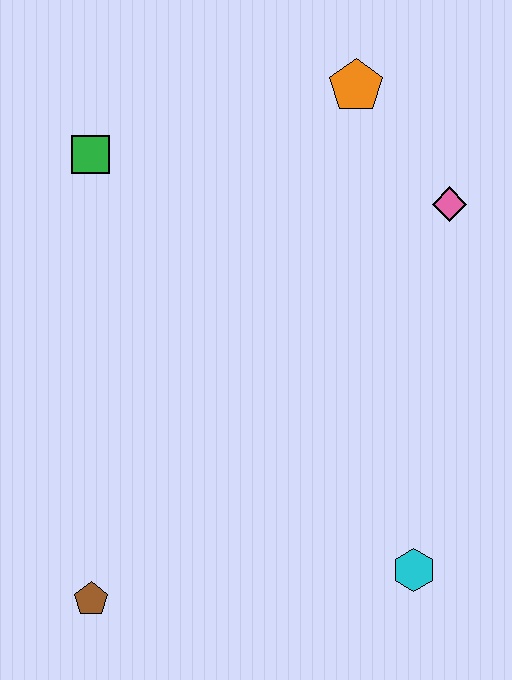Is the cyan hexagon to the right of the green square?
Yes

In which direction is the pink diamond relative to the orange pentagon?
The pink diamond is below the orange pentagon.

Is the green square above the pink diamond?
Yes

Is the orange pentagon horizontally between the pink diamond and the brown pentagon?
Yes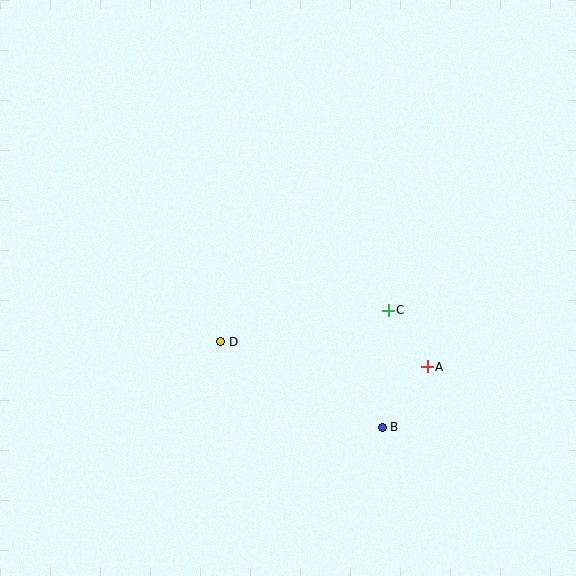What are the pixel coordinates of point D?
Point D is at (221, 342).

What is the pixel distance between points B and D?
The distance between B and D is 183 pixels.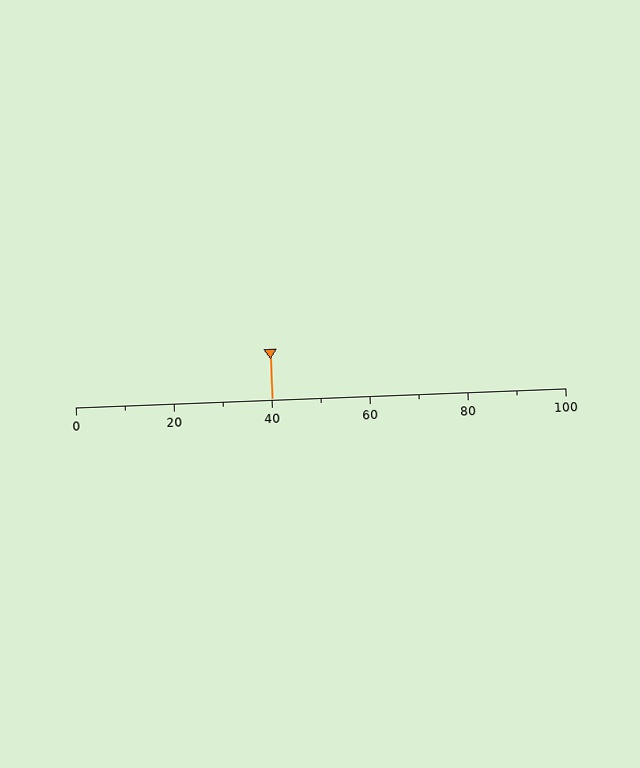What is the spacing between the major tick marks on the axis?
The major ticks are spaced 20 apart.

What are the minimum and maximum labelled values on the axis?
The axis runs from 0 to 100.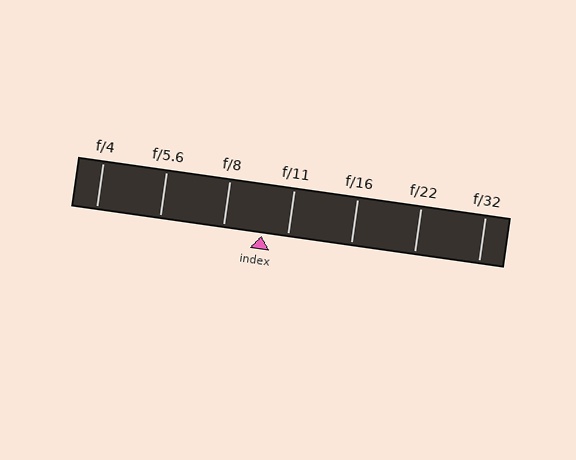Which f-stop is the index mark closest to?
The index mark is closest to f/11.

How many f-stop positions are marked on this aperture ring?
There are 7 f-stop positions marked.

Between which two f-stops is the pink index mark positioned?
The index mark is between f/8 and f/11.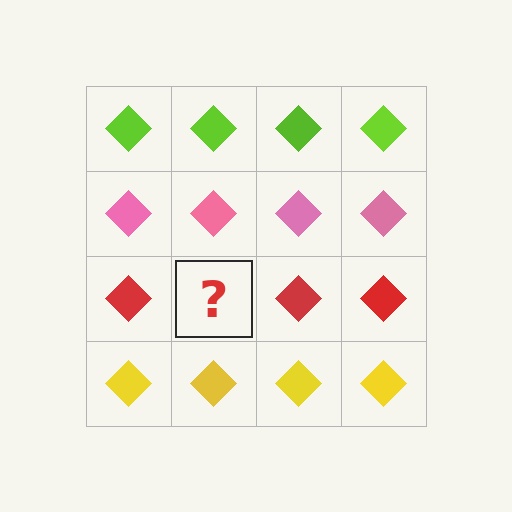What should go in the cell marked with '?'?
The missing cell should contain a red diamond.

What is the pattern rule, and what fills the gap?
The rule is that each row has a consistent color. The gap should be filled with a red diamond.